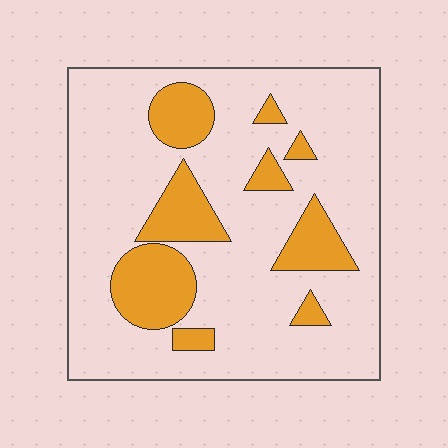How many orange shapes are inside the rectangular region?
9.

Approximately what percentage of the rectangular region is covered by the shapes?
Approximately 20%.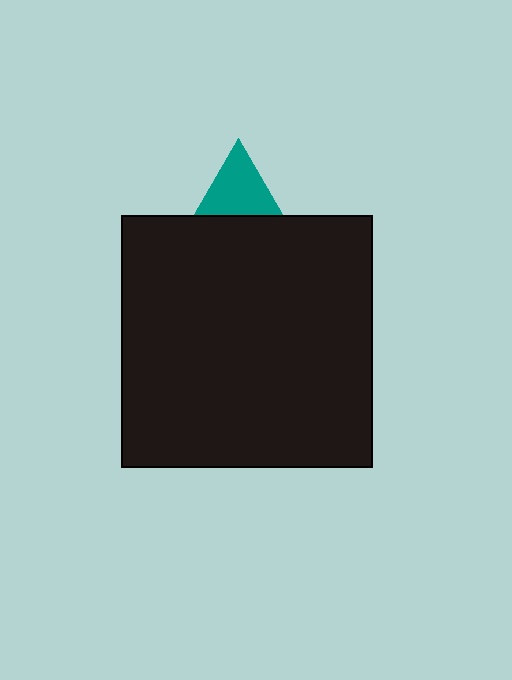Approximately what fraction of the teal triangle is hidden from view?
Roughly 55% of the teal triangle is hidden behind the black square.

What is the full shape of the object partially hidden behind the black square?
The partially hidden object is a teal triangle.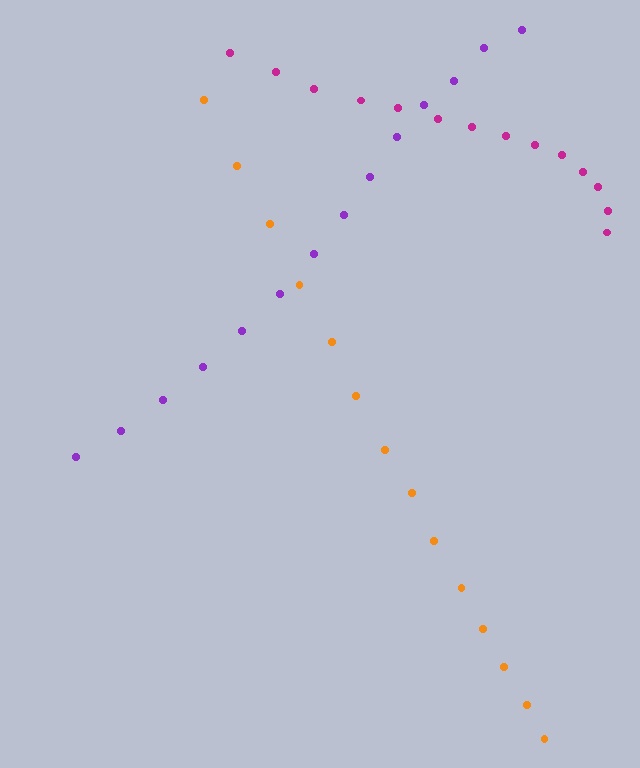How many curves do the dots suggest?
There are 3 distinct paths.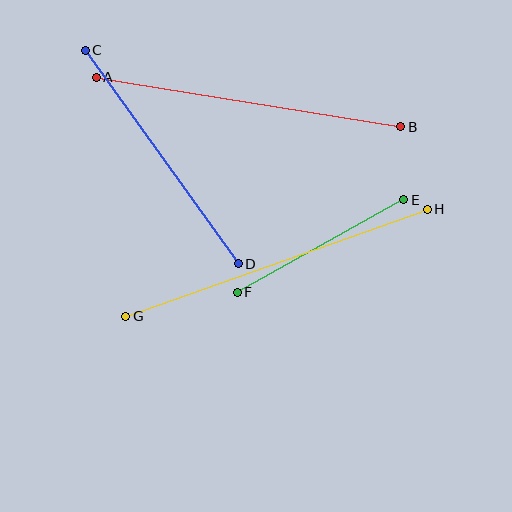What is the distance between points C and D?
The distance is approximately 262 pixels.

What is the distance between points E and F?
The distance is approximately 191 pixels.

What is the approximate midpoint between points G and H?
The midpoint is at approximately (276, 263) pixels.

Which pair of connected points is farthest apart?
Points G and H are farthest apart.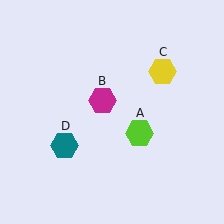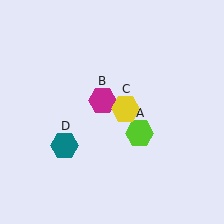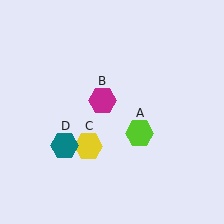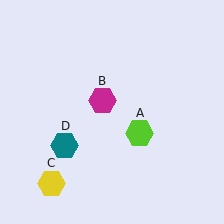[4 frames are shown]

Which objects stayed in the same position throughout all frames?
Lime hexagon (object A) and magenta hexagon (object B) and teal hexagon (object D) remained stationary.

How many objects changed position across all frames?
1 object changed position: yellow hexagon (object C).